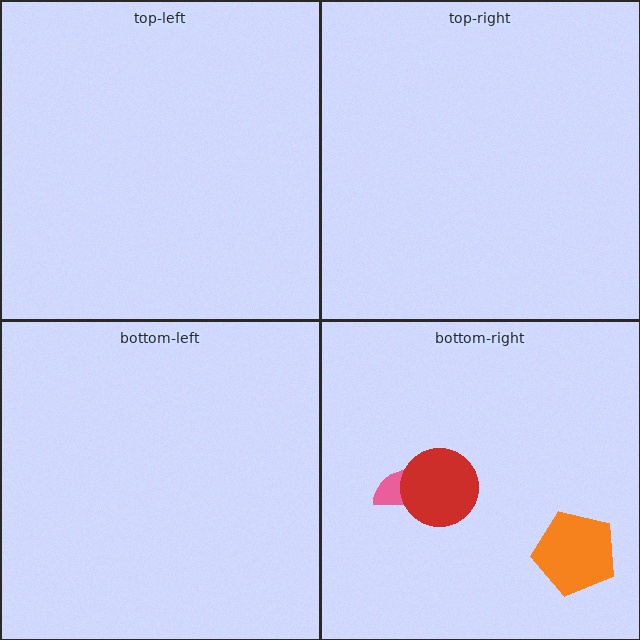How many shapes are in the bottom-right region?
3.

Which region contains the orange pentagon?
The bottom-right region.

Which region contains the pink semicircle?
The bottom-right region.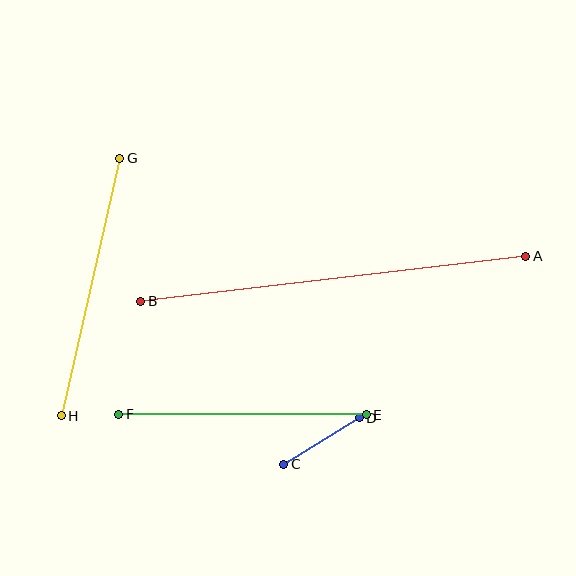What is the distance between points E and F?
The distance is approximately 248 pixels.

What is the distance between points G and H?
The distance is approximately 264 pixels.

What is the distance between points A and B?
The distance is approximately 388 pixels.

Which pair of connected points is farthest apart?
Points A and B are farthest apart.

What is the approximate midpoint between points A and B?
The midpoint is at approximately (333, 279) pixels.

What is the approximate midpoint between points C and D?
The midpoint is at approximately (322, 441) pixels.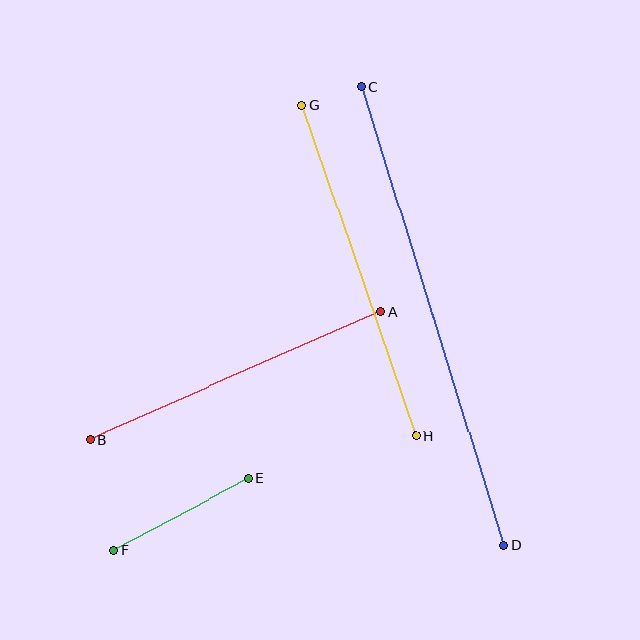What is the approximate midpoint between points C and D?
The midpoint is at approximately (433, 316) pixels.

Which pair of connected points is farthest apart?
Points C and D are farthest apart.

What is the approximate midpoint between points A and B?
The midpoint is at approximately (235, 376) pixels.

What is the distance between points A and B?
The distance is approximately 318 pixels.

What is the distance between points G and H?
The distance is approximately 349 pixels.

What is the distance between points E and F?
The distance is approximately 152 pixels.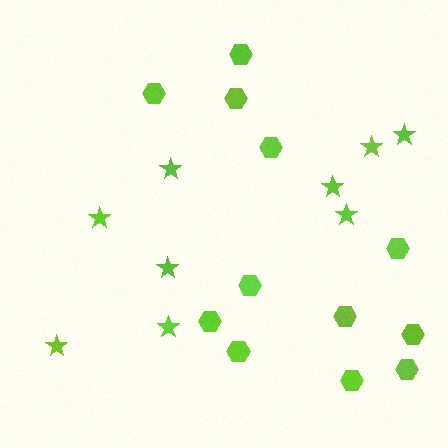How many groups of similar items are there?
There are 2 groups: one group of hexagons (12) and one group of stars (9).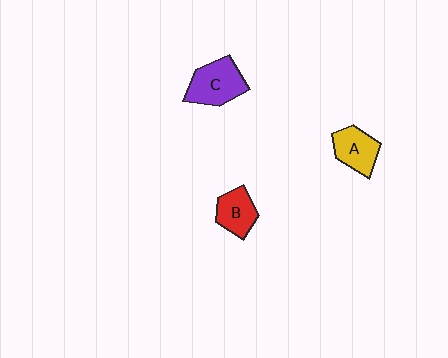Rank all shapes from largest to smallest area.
From largest to smallest: C (purple), A (yellow), B (red).